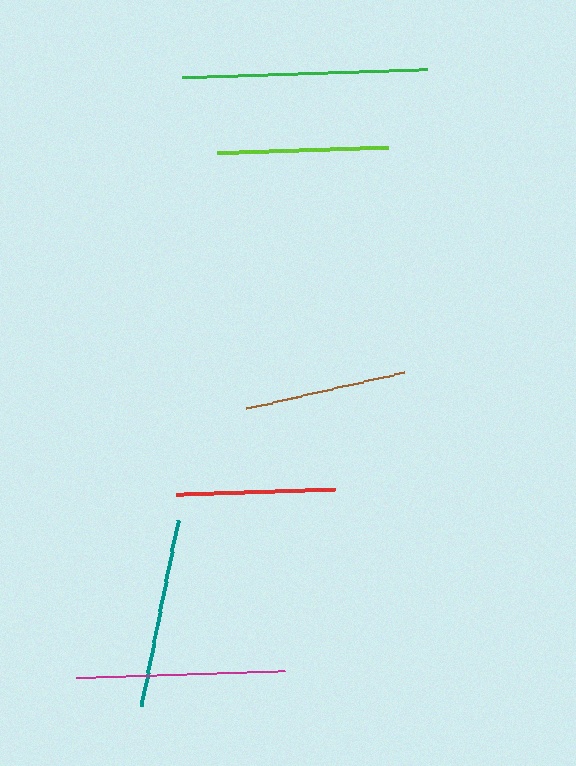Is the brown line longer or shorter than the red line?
The brown line is longer than the red line.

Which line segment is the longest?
The green line is the longest at approximately 245 pixels.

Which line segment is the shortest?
The red line is the shortest at approximately 159 pixels.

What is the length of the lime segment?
The lime segment is approximately 171 pixels long.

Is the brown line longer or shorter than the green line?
The green line is longer than the brown line.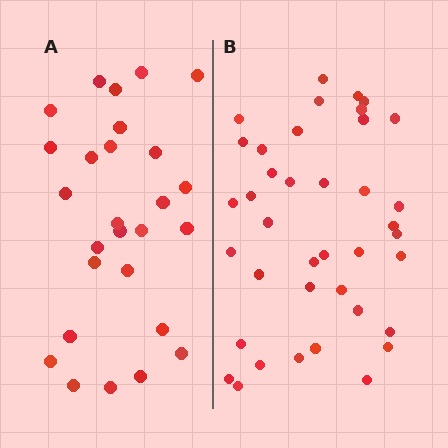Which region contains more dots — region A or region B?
Region B (the right region) has more dots.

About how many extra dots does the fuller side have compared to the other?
Region B has roughly 12 or so more dots than region A.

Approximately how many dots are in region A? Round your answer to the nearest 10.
About 30 dots. (The exact count is 27, which rounds to 30.)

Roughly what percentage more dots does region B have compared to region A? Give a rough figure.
About 45% more.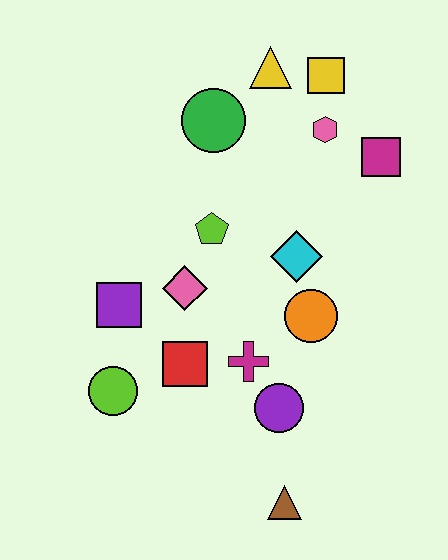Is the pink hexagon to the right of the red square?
Yes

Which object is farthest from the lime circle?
The yellow square is farthest from the lime circle.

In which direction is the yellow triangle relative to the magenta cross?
The yellow triangle is above the magenta cross.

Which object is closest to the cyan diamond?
The orange circle is closest to the cyan diamond.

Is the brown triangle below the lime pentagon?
Yes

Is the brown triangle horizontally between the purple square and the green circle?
No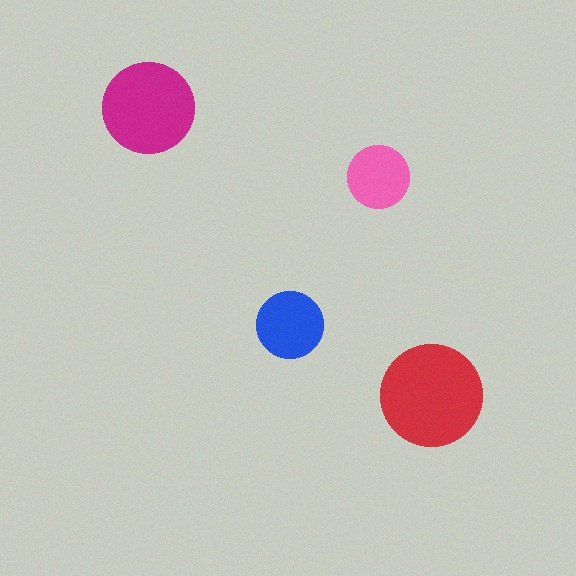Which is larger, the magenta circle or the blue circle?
The magenta one.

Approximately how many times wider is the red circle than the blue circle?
About 1.5 times wider.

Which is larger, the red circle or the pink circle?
The red one.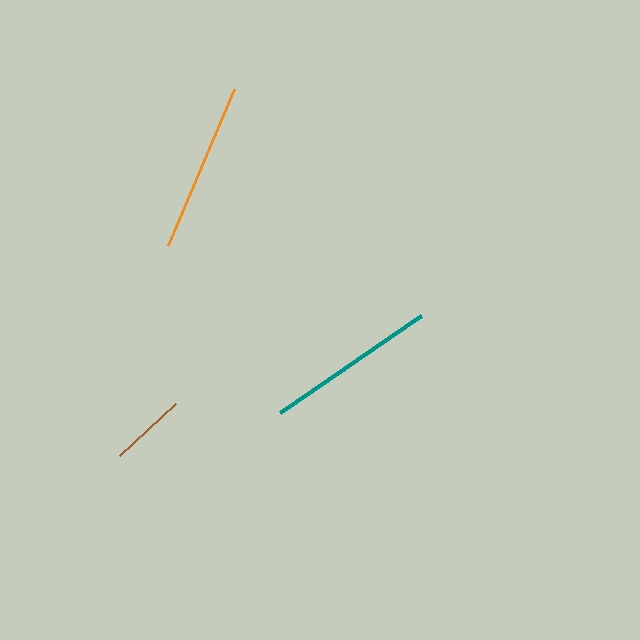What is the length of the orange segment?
The orange segment is approximately 170 pixels long.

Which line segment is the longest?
The teal line is the longest at approximately 171 pixels.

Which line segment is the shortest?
The brown line is the shortest at approximately 76 pixels.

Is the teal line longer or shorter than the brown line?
The teal line is longer than the brown line.